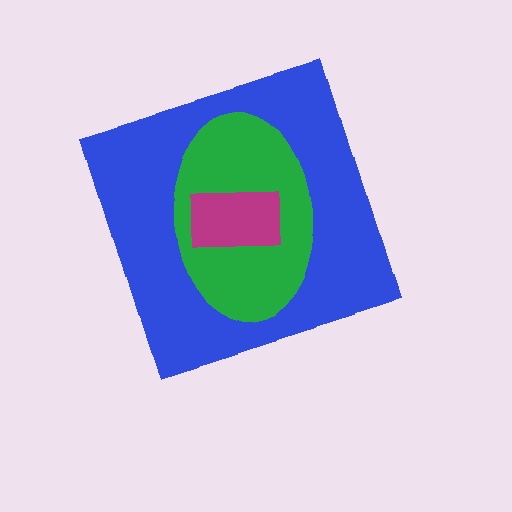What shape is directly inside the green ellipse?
The magenta rectangle.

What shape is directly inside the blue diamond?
The green ellipse.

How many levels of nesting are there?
3.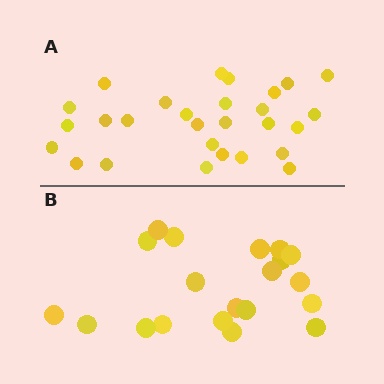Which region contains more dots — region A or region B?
Region A (the top region) has more dots.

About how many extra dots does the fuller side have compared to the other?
Region A has roughly 8 or so more dots than region B.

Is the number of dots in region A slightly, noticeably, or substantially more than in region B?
Region A has noticeably more, but not dramatically so. The ratio is roughly 1.4 to 1.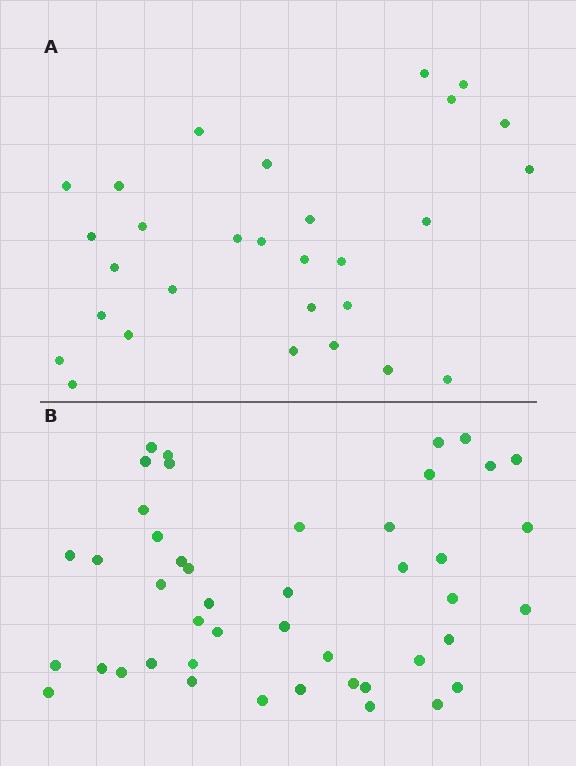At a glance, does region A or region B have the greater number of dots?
Region B (the bottom region) has more dots.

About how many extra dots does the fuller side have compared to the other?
Region B has approximately 15 more dots than region A.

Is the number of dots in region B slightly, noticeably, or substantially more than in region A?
Region B has substantially more. The ratio is roughly 1.6 to 1.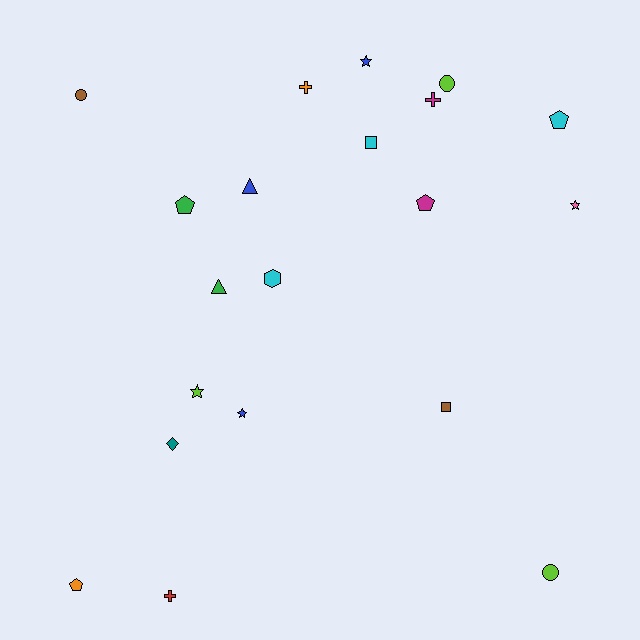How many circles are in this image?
There are 3 circles.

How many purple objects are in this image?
There are no purple objects.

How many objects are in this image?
There are 20 objects.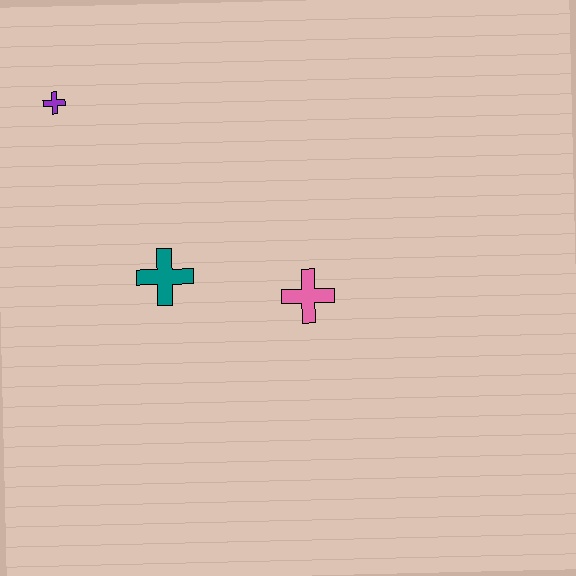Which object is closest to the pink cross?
The teal cross is closest to the pink cross.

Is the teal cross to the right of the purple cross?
Yes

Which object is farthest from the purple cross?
The pink cross is farthest from the purple cross.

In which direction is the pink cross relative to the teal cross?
The pink cross is to the right of the teal cross.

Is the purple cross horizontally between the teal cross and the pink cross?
No